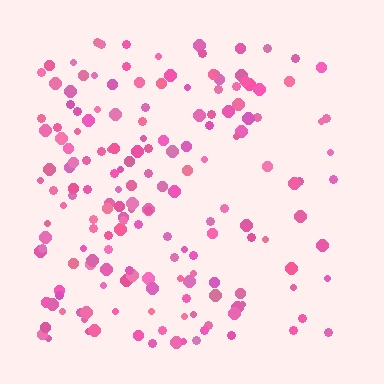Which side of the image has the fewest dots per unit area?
The right.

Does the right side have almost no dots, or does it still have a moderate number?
Still a moderate number, just noticeably fewer than the left.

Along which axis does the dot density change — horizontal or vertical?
Horizontal.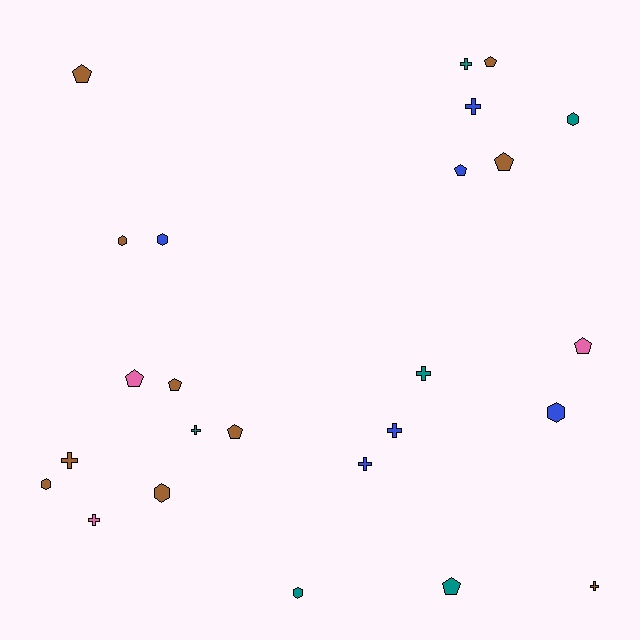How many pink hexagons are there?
There are no pink hexagons.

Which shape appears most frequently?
Cross, with 9 objects.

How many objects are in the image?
There are 25 objects.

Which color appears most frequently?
Brown, with 10 objects.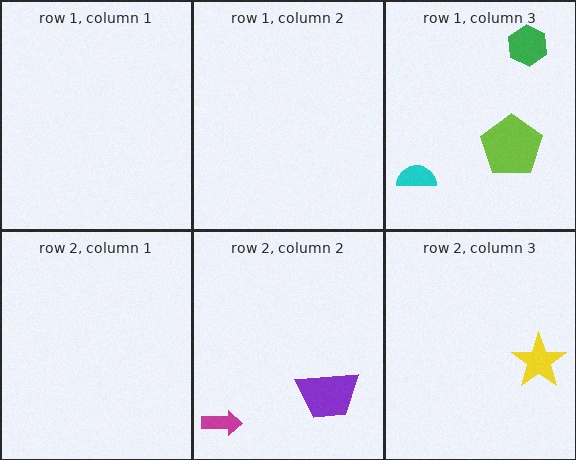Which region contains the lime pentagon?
The row 1, column 3 region.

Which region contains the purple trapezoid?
The row 2, column 2 region.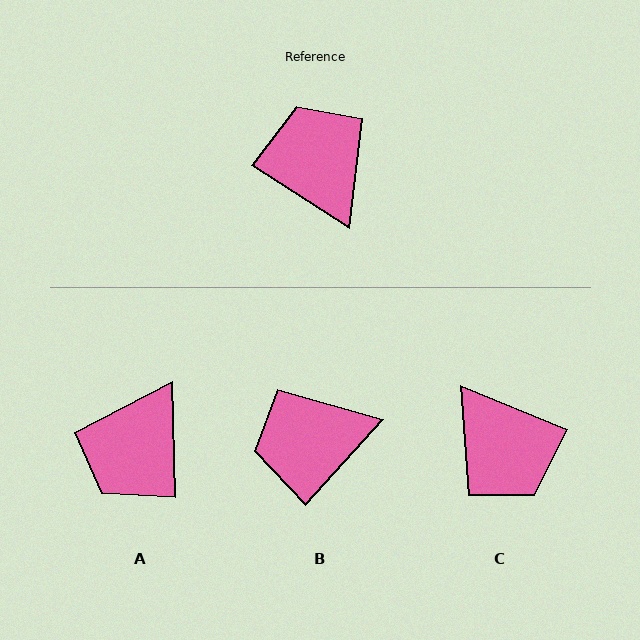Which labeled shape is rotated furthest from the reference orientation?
C, about 169 degrees away.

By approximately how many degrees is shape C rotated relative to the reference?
Approximately 169 degrees clockwise.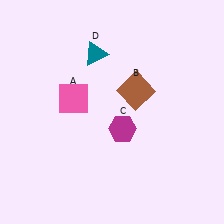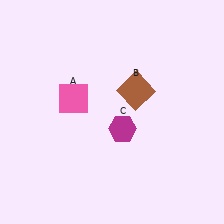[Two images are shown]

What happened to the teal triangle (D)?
The teal triangle (D) was removed in Image 2. It was in the top-left area of Image 1.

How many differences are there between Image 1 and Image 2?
There is 1 difference between the two images.